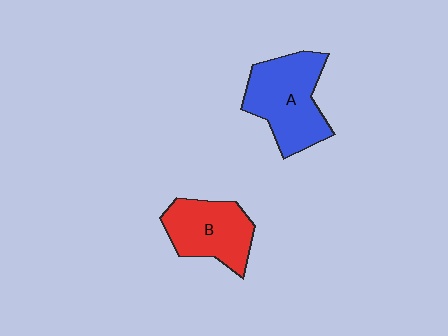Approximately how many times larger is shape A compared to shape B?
Approximately 1.3 times.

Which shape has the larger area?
Shape A (blue).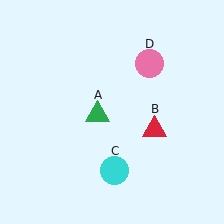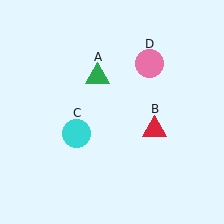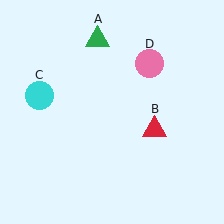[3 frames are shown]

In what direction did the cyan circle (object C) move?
The cyan circle (object C) moved up and to the left.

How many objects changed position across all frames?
2 objects changed position: green triangle (object A), cyan circle (object C).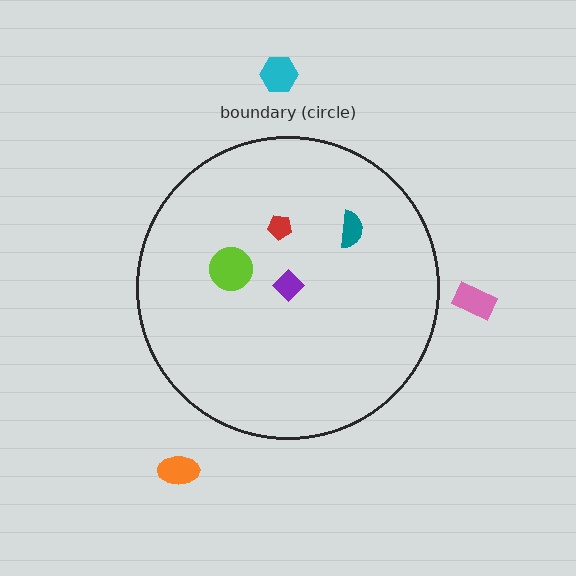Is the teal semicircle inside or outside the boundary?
Inside.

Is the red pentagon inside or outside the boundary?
Inside.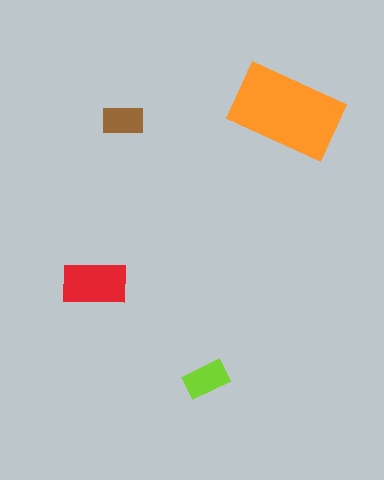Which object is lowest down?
The lime rectangle is bottommost.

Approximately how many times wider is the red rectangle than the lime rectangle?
About 1.5 times wider.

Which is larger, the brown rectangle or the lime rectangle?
The lime one.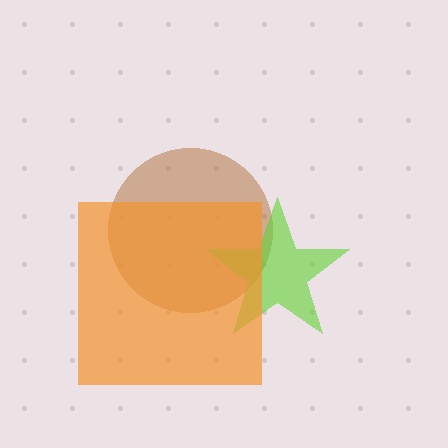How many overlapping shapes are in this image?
There are 3 overlapping shapes in the image.